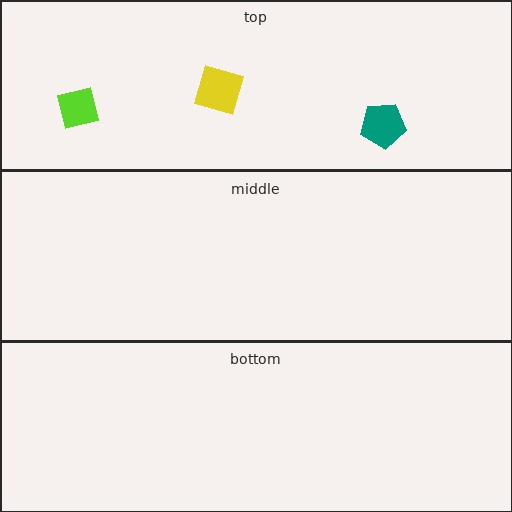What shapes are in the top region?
The teal pentagon, the lime square, the yellow diamond.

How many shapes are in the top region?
3.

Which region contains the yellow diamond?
The top region.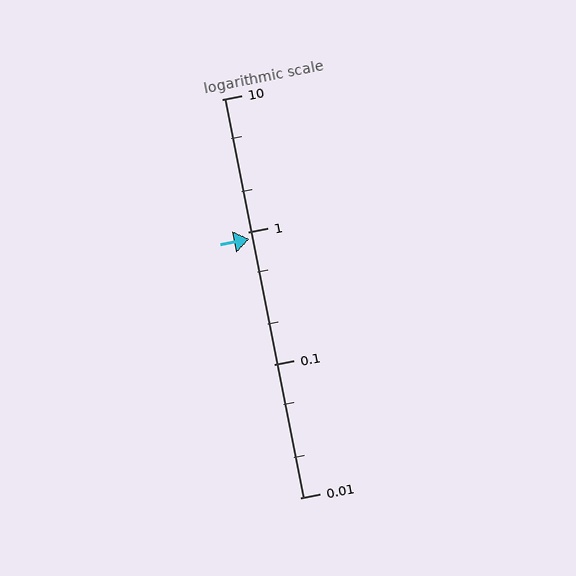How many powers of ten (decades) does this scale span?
The scale spans 3 decades, from 0.01 to 10.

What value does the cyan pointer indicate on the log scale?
The pointer indicates approximately 0.89.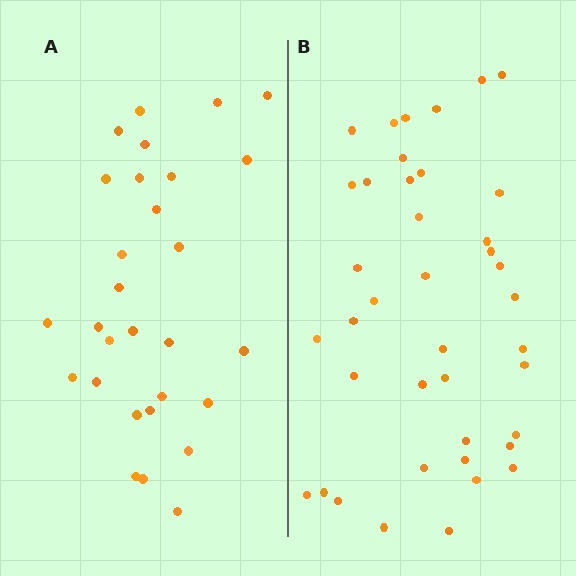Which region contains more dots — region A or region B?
Region B (the right region) has more dots.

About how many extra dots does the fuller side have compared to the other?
Region B has roughly 12 or so more dots than region A.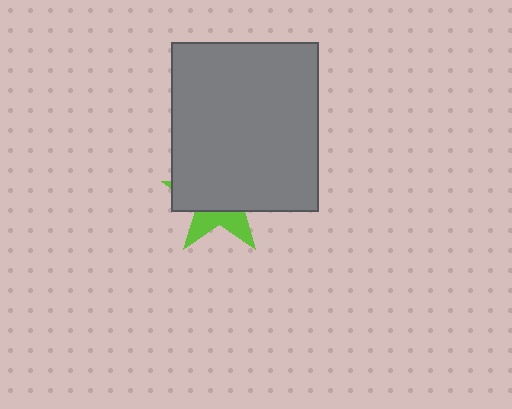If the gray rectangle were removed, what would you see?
You would see the complete lime star.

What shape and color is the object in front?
The object in front is a gray rectangle.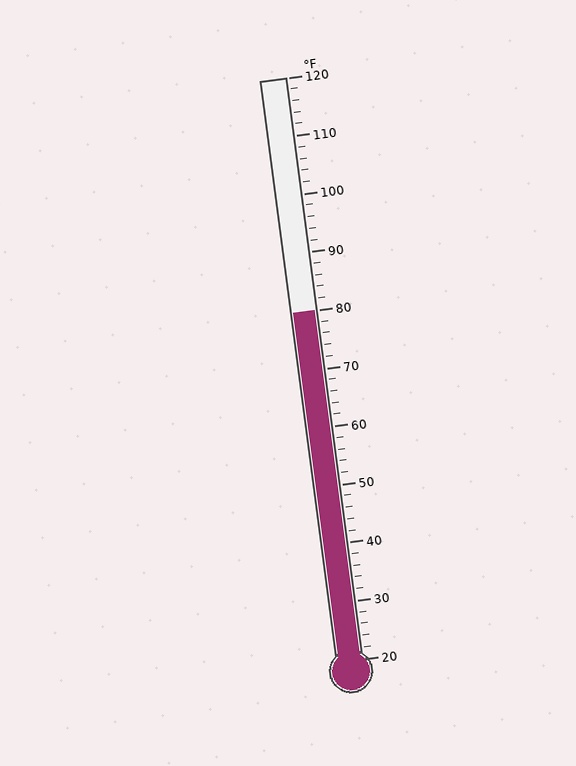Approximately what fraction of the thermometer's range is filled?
The thermometer is filled to approximately 60% of its range.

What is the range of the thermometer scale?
The thermometer scale ranges from 20°F to 120°F.